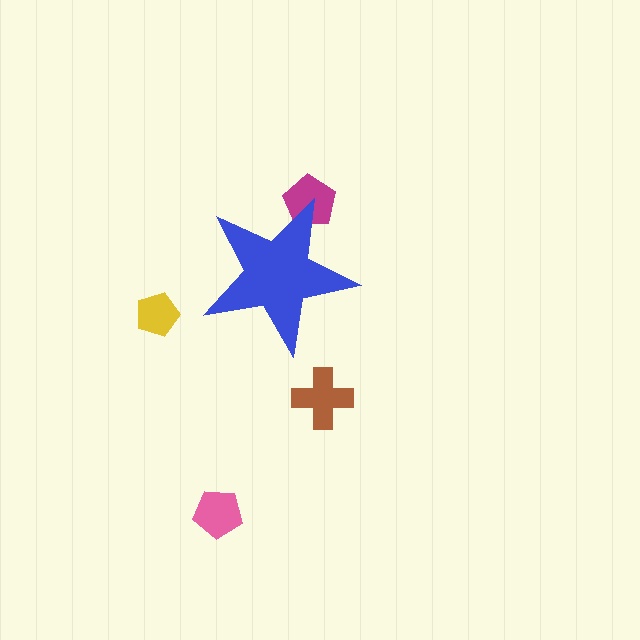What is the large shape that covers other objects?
A blue star.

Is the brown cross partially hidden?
No, the brown cross is fully visible.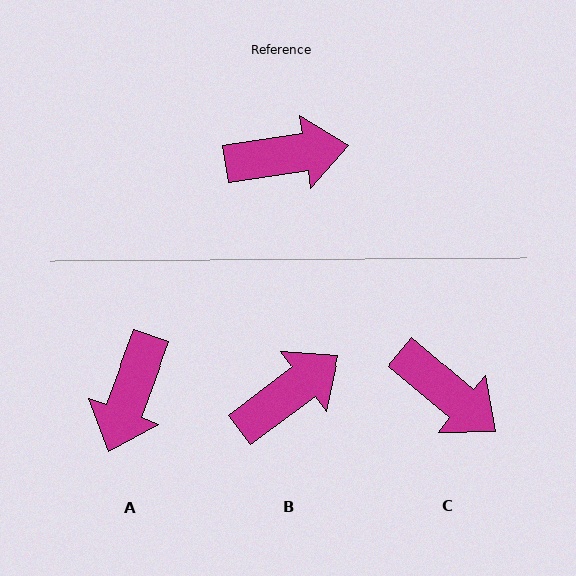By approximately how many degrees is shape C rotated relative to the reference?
Approximately 48 degrees clockwise.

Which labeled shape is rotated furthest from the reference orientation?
A, about 119 degrees away.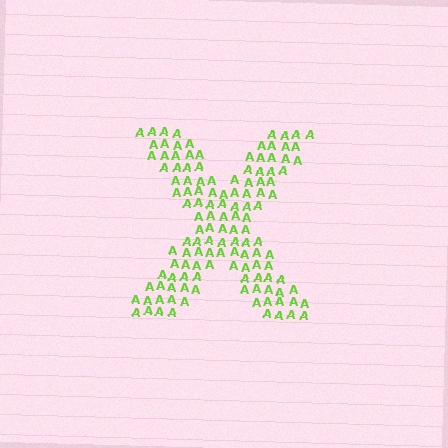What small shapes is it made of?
It is made of small letter A's.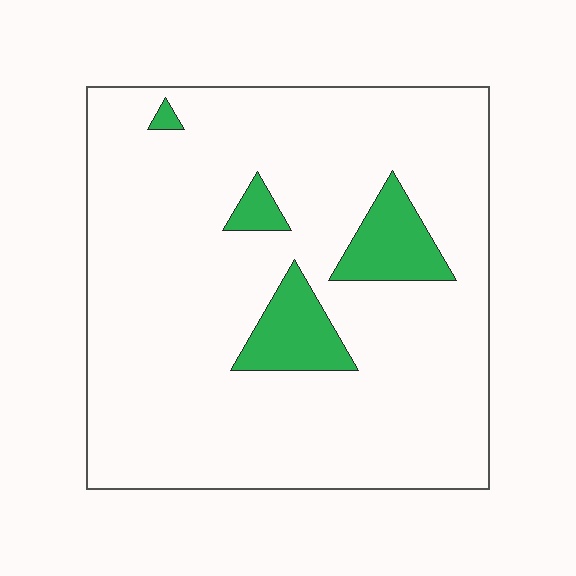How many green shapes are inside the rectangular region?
4.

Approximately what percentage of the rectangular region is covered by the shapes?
Approximately 10%.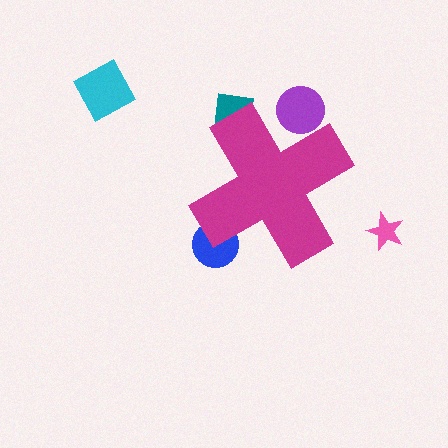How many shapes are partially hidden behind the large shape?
3 shapes are partially hidden.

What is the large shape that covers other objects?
A magenta cross.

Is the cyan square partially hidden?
No, the cyan square is fully visible.